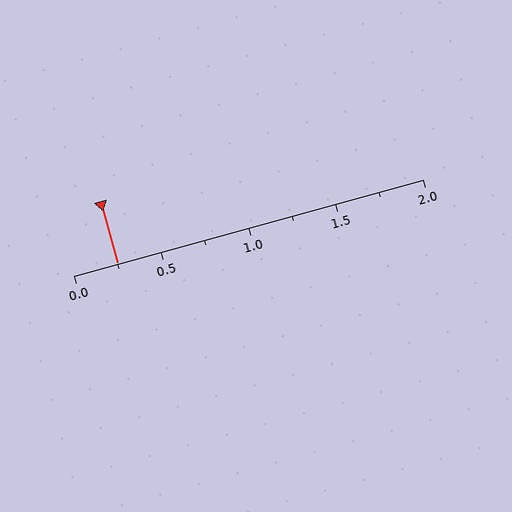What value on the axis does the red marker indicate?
The marker indicates approximately 0.25.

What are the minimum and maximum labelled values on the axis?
The axis runs from 0.0 to 2.0.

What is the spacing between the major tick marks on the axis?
The major ticks are spaced 0.5 apart.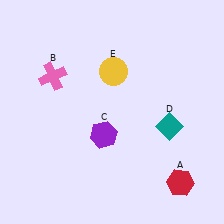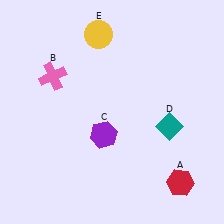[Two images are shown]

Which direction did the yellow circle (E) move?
The yellow circle (E) moved up.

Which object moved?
The yellow circle (E) moved up.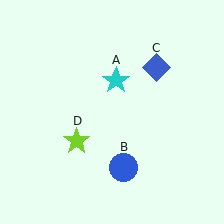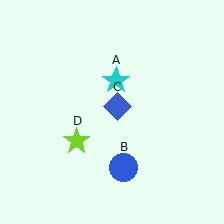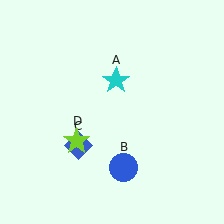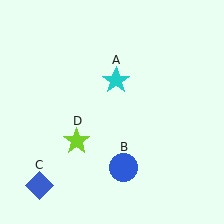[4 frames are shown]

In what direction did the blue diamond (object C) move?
The blue diamond (object C) moved down and to the left.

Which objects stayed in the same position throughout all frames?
Cyan star (object A) and blue circle (object B) and lime star (object D) remained stationary.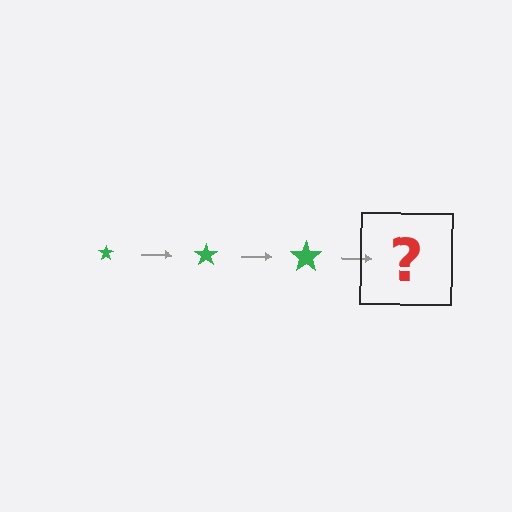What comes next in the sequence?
The next element should be a green star, larger than the previous one.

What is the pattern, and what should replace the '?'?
The pattern is that the star gets progressively larger each step. The '?' should be a green star, larger than the previous one.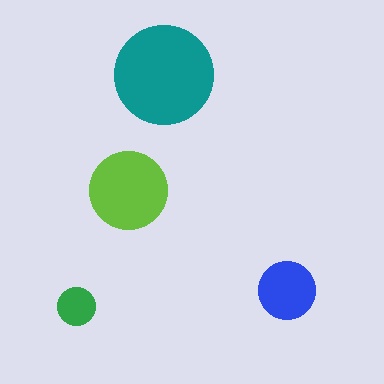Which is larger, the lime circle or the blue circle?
The lime one.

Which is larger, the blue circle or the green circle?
The blue one.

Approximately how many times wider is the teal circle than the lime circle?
About 1.5 times wider.